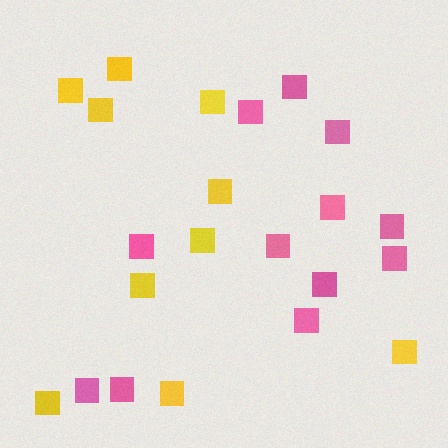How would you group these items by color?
There are 2 groups: one group of pink squares (12) and one group of yellow squares (10).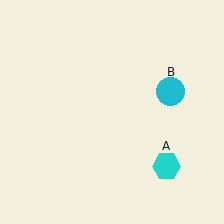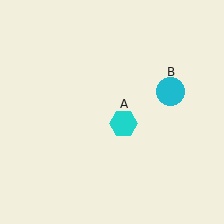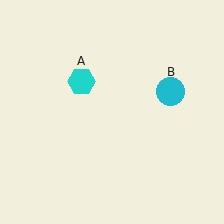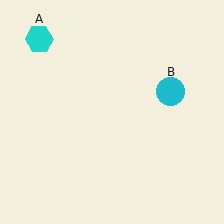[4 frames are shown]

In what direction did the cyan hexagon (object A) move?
The cyan hexagon (object A) moved up and to the left.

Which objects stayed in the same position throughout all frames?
Cyan circle (object B) remained stationary.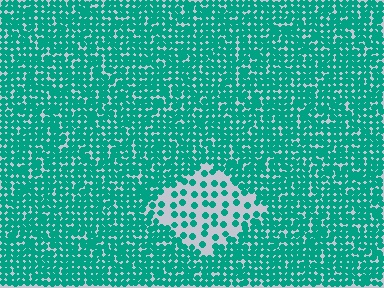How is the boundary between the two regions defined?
The boundary is defined by a change in element density (approximately 3.0x ratio). All elements are the same color, size, and shape.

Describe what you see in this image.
The image contains small teal elements arranged at two different densities. A diamond-shaped region is visible where the elements are less densely packed than the surrounding area.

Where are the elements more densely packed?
The elements are more densely packed outside the diamond boundary.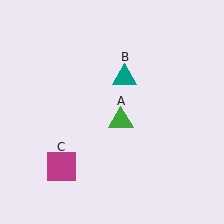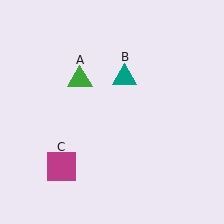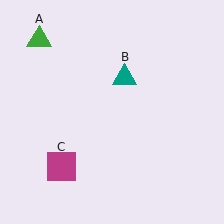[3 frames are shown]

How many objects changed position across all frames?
1 object changed position: green triangle (object A).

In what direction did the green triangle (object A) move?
The green triangle (object A) moved up and to the left.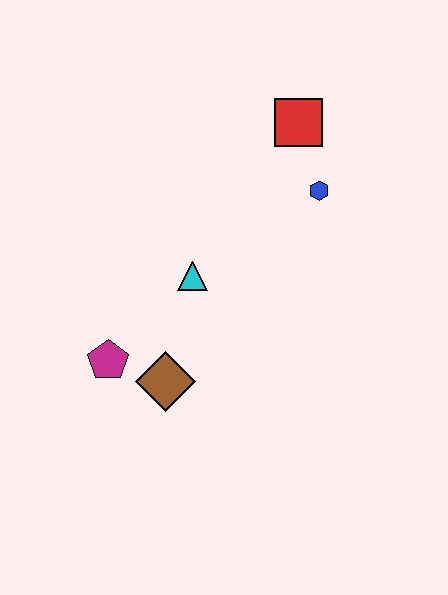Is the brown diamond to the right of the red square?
No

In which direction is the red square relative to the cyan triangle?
The red square is above the cyan triangle.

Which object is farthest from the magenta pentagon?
The red square is farthest from the magenta pentagon.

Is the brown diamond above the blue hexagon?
No